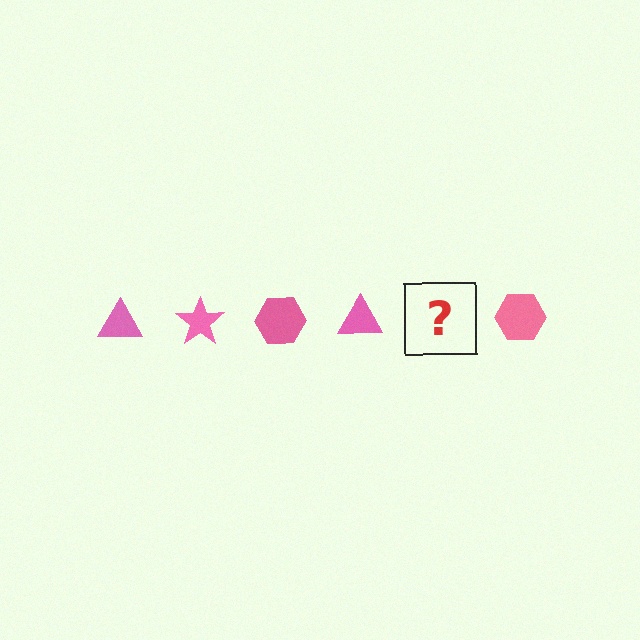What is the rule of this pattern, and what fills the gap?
The rule is that the pattern cycles through triangle, star, hexagon shapes in pink. The gap should be filled with a pink star.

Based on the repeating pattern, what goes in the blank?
The blank should be a pink star.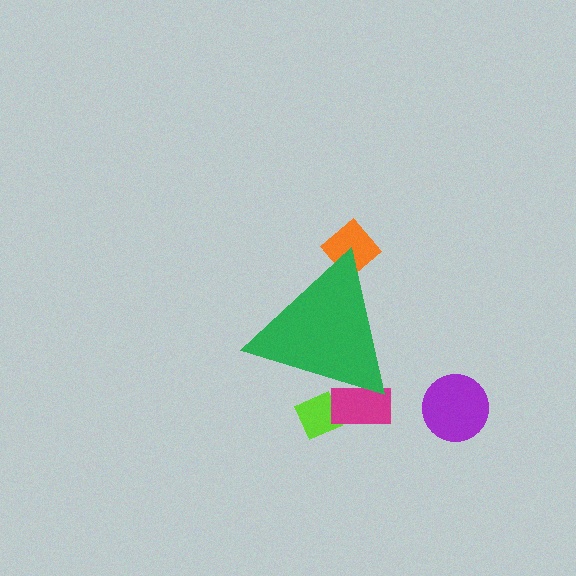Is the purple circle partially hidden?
No, the purple circle is fully visible.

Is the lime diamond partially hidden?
Yes, the lime diamond is partially hidden behind the green triangle.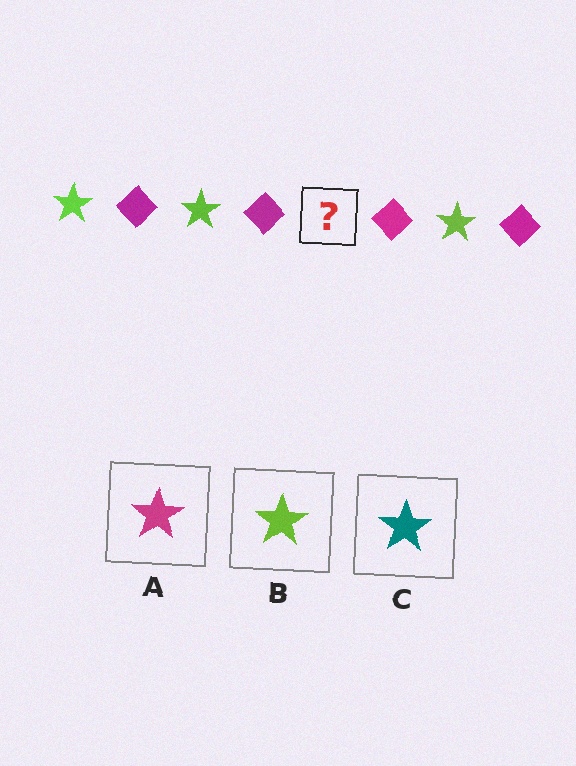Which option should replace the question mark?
Option B.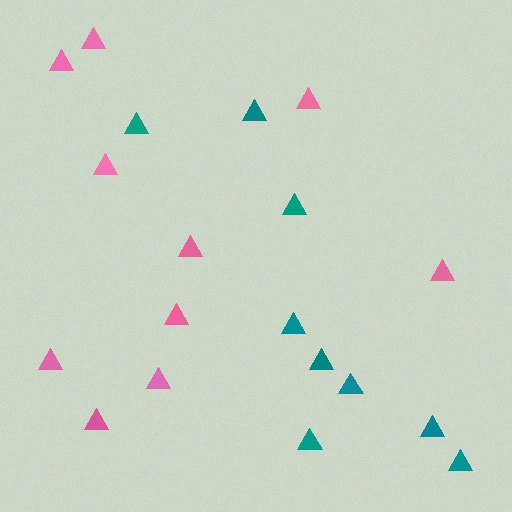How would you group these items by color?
There are 2 groups: one group of teal triangles (9) and one group of pink triangles (10).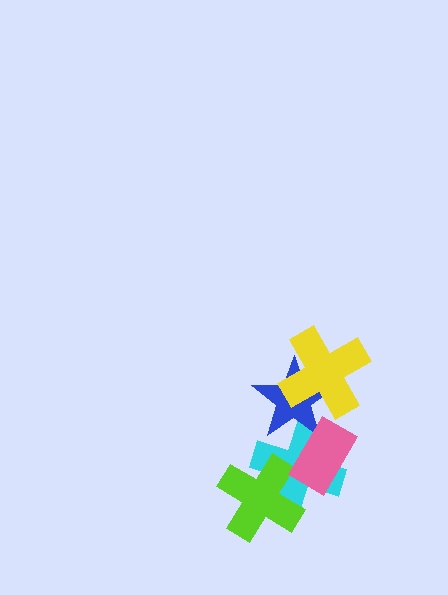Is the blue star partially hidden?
Yes, it is partially covered by another shape.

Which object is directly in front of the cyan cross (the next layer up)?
The blue star is directly in front of the cyan cross.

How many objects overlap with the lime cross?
1 object overlaps with the lime cross.